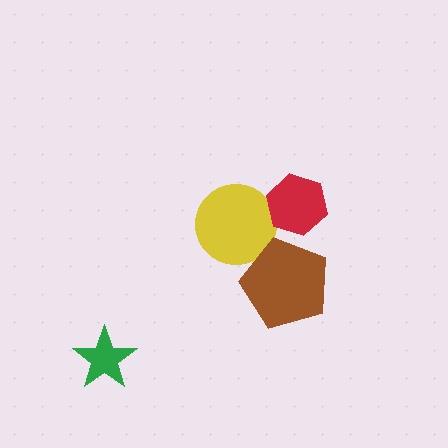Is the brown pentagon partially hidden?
No, no other shape covers it.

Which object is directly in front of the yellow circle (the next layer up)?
The brown pentagon is directly in front of the yellow circle.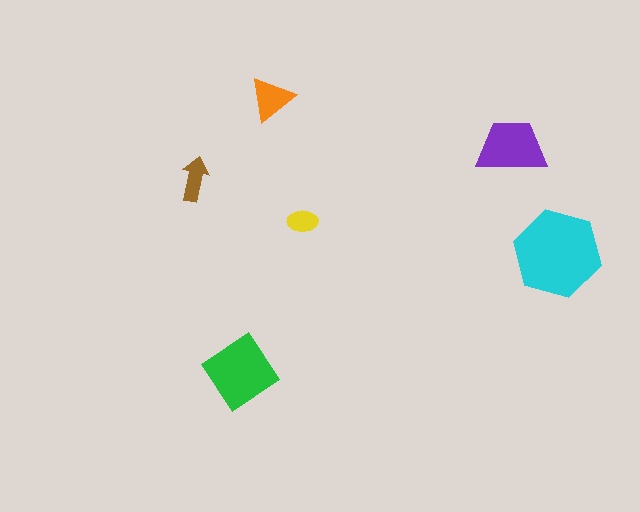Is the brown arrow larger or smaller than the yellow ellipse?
Larger.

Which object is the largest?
The cyan hexagon.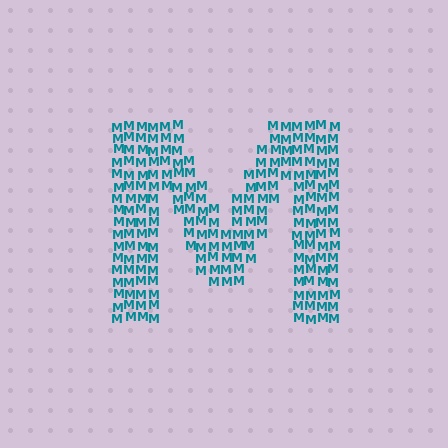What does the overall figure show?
The overall figure shows the letter M.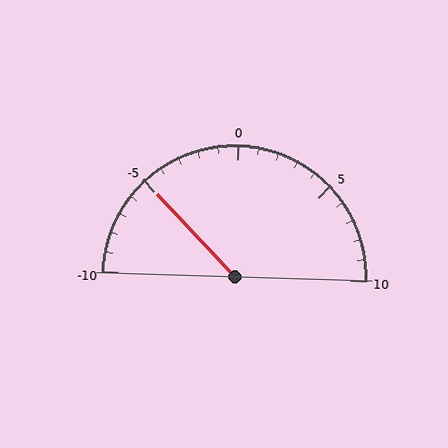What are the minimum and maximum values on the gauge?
The gauge ranges from -10 to 10.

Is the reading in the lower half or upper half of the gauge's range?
The reading is in the lower half of the range (-10 to 10).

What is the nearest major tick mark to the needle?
The nearest major tick mark is -5.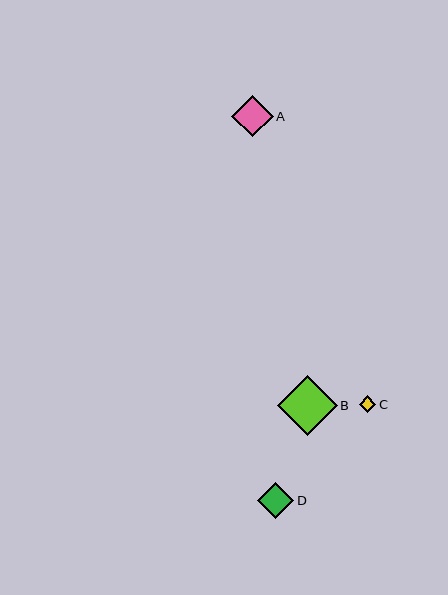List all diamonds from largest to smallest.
From largest to smallest: B, A, D, C.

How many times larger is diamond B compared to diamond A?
Diamond B is approximately 1.4 times the size of diamond A.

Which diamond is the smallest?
Diamond C is the smallest with a size of approximately 16 pixels.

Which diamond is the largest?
Diamond B is the largest with a size of approximately 60 pixels.